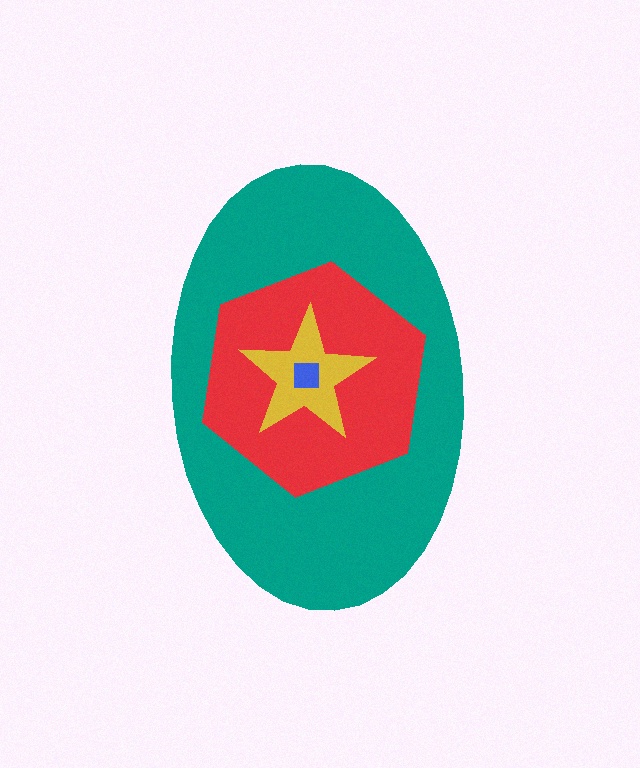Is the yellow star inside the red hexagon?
Yes.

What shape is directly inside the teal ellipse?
The red hexagon.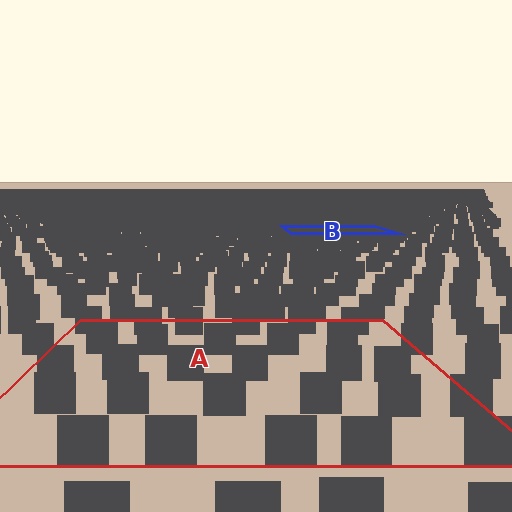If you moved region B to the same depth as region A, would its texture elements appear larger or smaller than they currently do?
They would appear larger. At a closer depth, the same texture elements are projected at a bigger on-screen size.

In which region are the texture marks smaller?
The texture marks are smaller in region B, because it is farther away.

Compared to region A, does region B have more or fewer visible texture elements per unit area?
Region B has more texture elements per unit area — they are packed more densely because it is farther away.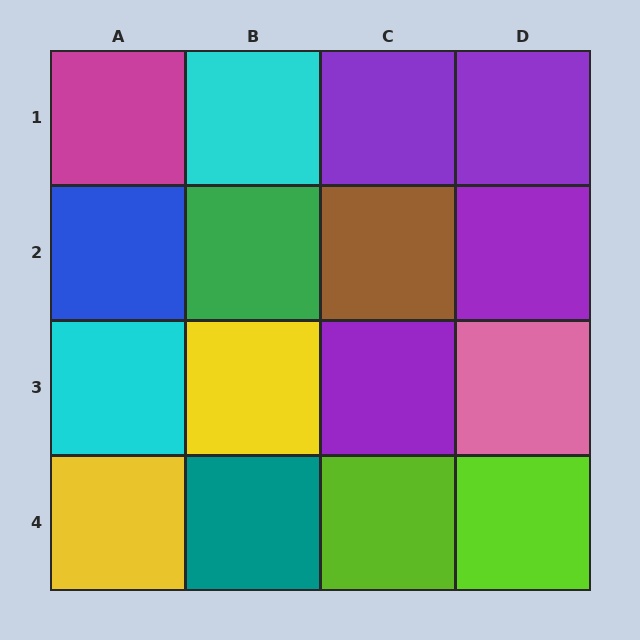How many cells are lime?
2 cells are lime.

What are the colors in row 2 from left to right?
Blue, green, brown, purple.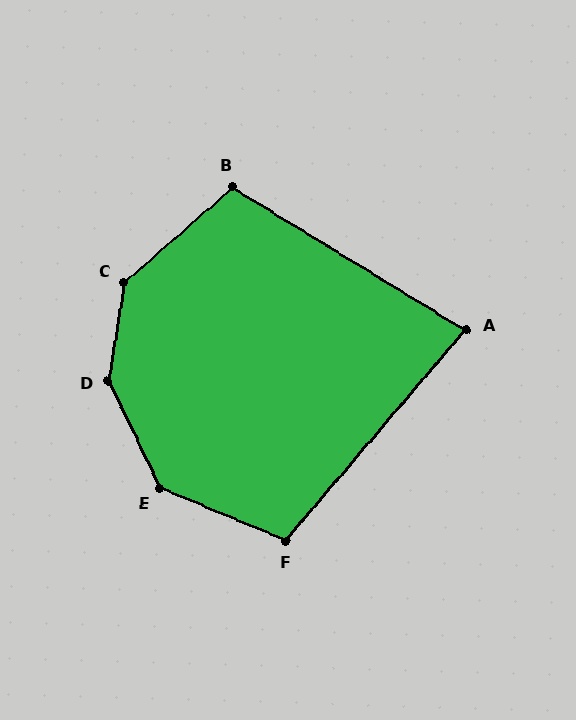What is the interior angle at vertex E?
Approximately 139 degrees (obtuse).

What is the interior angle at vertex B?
Approximately 107 degrees (obtuse).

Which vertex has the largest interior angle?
D, at approximately 145 degrees.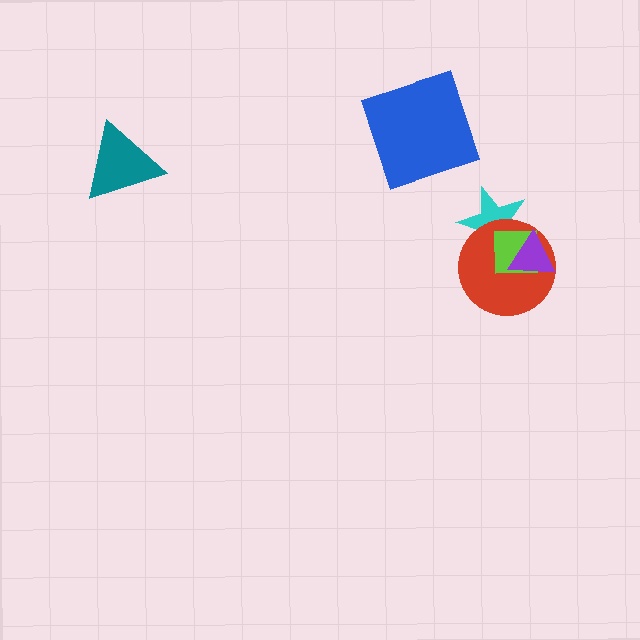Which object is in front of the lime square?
The purple triangle is in front of the lime square.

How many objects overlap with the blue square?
0 objects overlap with the blue square.